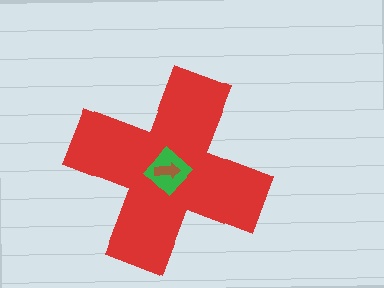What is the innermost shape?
The brown arrow.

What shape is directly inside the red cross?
The green diamond.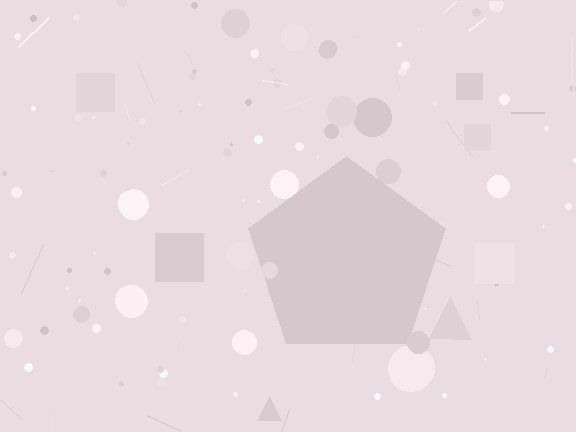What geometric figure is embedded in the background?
A pentagon is embedded in the background.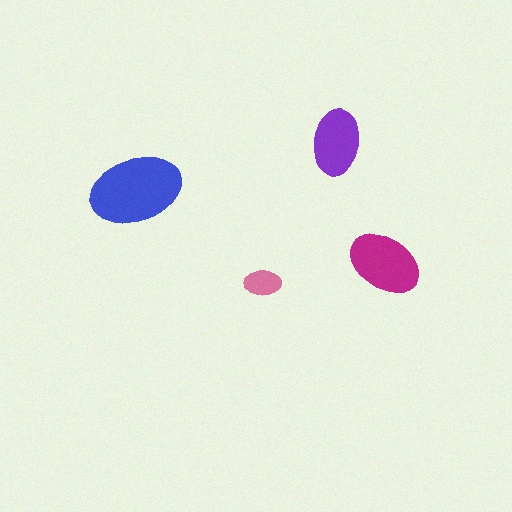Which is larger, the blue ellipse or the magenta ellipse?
The blue one.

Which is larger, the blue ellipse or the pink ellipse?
The blue one.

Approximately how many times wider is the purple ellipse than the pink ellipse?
About 2 times wider.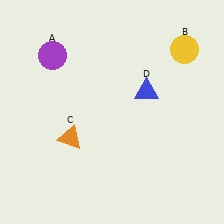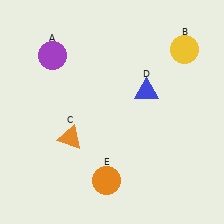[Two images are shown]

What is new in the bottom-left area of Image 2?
An orange circle (E) was added in the bottom-left area of Image 2.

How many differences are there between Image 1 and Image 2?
There is 1 difference between the two images.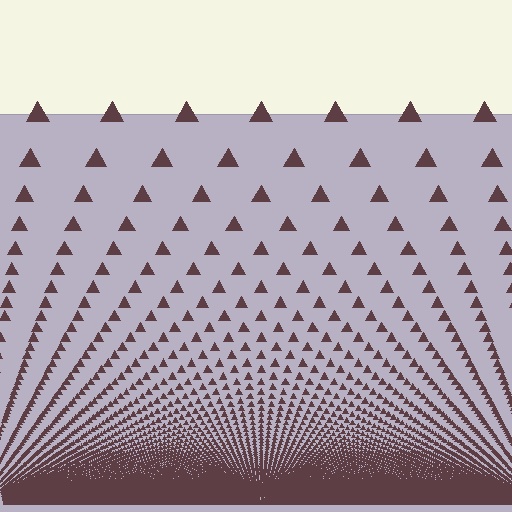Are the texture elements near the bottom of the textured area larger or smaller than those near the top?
Smaller. The gradient is inverted — elements near the bottom are smaller and denser.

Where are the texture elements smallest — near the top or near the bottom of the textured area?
Near the bottom.